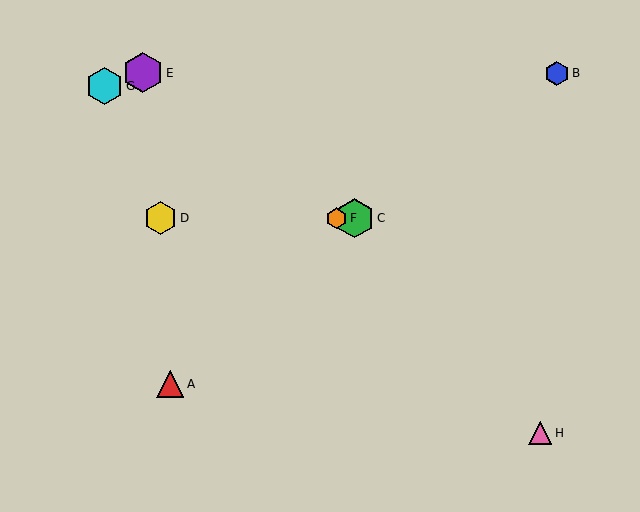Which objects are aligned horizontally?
Objects C, D, F are aligned horizontally.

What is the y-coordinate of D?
Object D is at y≈218.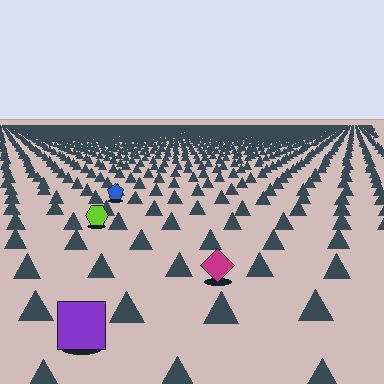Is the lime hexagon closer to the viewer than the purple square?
No. The purple square is closer — you can tell from the texture gradient: the ground texture is coarser near it.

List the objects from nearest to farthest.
From nearest to farthest: the purple square, the magenta diamond, the lime hexagon, the blue pentagon.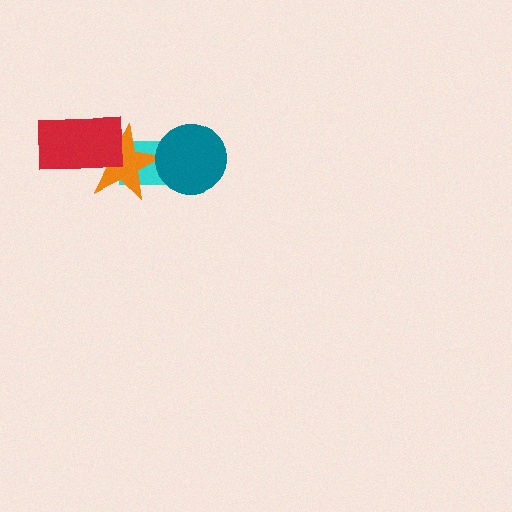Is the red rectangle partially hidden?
No, no other shape covers it.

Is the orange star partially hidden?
Yes, it is partially covered by another shape.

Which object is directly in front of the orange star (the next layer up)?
The teal circle is directly in front of the orange star.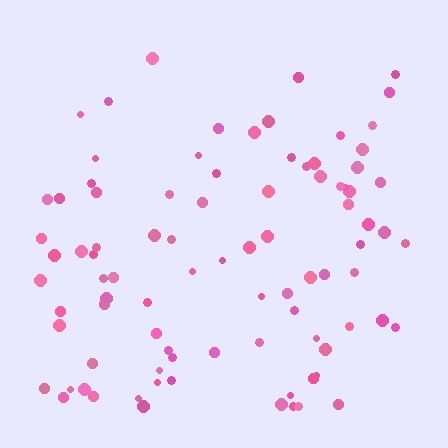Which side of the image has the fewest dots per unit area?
The top.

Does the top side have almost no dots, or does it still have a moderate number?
Still a moderate number, just noticeably fewer than the bottom.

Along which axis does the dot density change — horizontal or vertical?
Vertical.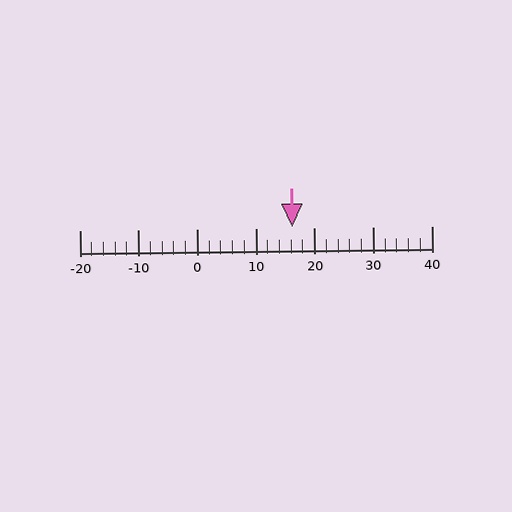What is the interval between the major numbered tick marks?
The major tick marks are spaced 10 units apart.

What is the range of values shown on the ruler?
The ruler shows values from -20 to 40.